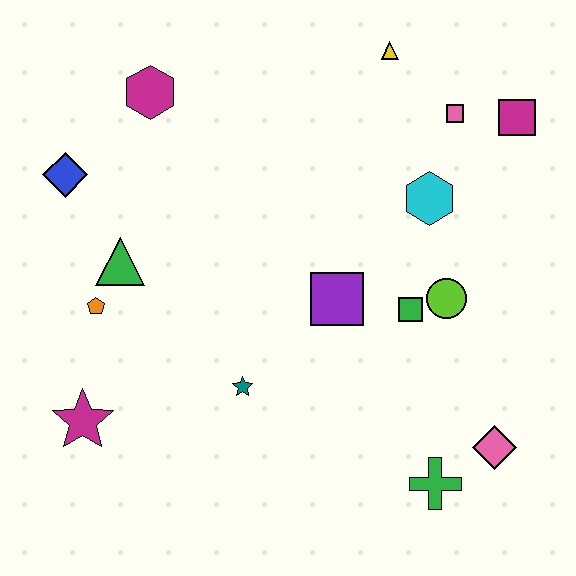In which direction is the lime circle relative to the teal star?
The lime circle is to the right of the teal star.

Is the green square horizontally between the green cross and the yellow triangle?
Yes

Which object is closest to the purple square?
The green square is closest to the purple square.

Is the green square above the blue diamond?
No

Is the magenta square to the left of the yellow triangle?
No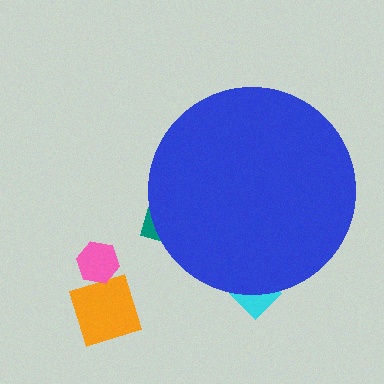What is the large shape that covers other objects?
A blue circle.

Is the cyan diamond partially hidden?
Yes, the cyan diamond is partially hidden behind the blue circle.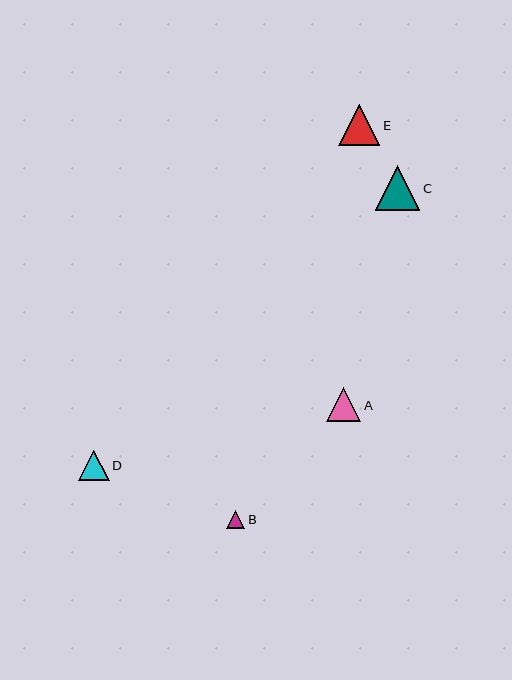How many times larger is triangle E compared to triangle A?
Triangle E is approximately 1.2 times the size of triangle A.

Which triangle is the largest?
Triangle C is the largest with a size of approximately 45 pixels.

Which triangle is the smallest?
Triangle B is the smallest with a size of approximately 18 pixels.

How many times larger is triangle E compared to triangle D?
Triangle E is approximately 1.4 times the size of triangle D.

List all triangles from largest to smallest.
From largest to smallest: C, E, A, D, B.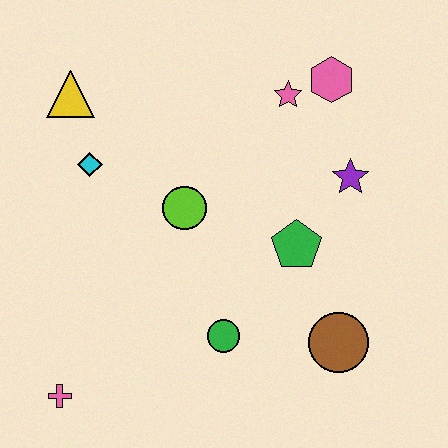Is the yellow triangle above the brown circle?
Yes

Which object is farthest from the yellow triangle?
The brown circle is farthest from the yellow triangle.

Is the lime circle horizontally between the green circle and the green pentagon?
No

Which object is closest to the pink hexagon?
The pink star is closest to the pink hexagon.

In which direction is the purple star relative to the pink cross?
The purple star is to the right of the pink cross.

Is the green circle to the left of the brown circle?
Yes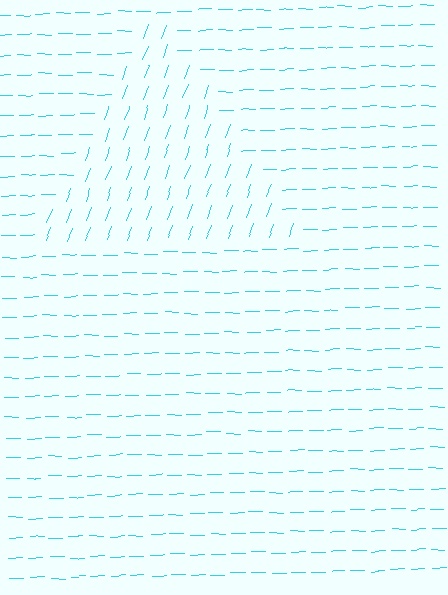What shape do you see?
I see a triangle.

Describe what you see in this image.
The image is filled with small cyan line segments. A triangle region in the image has lines oriented differently from the surrounding lines, creating a visible texture boundary.